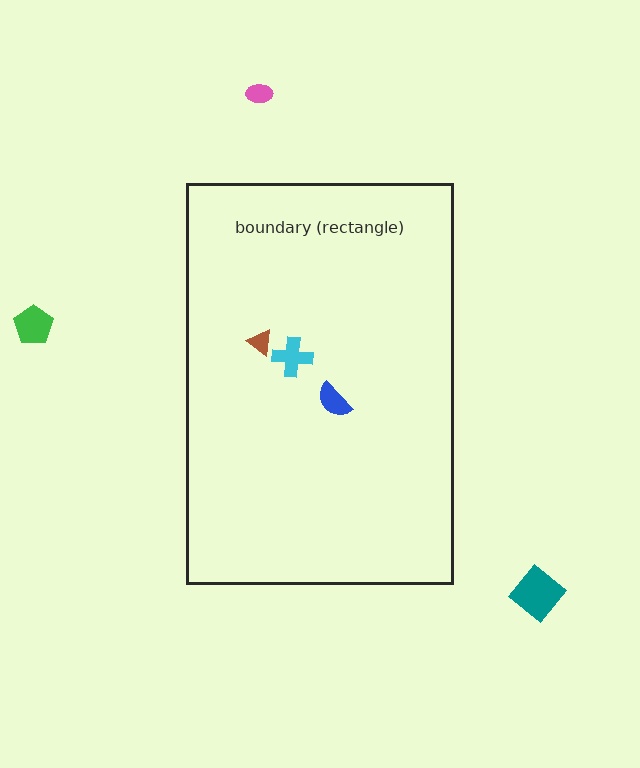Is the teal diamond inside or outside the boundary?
Outside.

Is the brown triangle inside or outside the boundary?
Inside.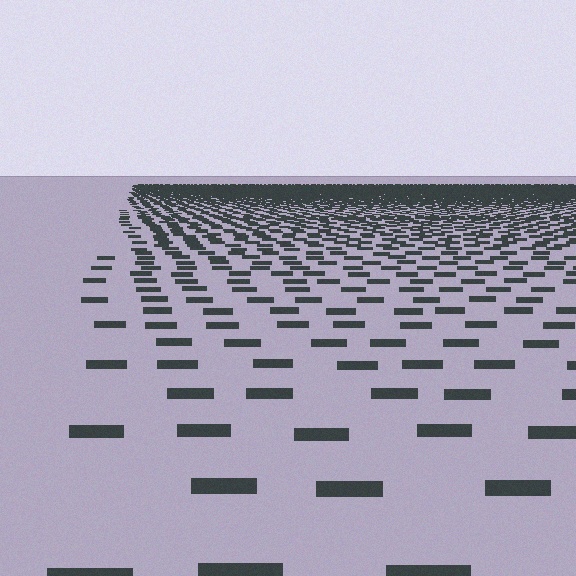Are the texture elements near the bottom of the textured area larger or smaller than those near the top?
Larger. Near the bottom, elements are closer to the viewer and appear at a bigger on-screen size.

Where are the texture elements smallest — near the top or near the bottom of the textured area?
Near the top.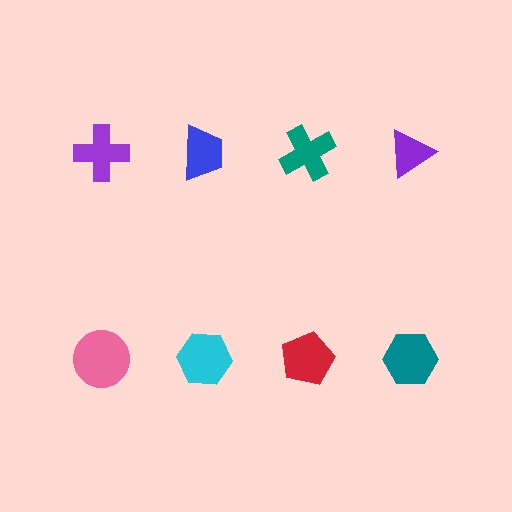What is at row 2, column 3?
A red pentagon.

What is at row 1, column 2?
A blue trapezoid.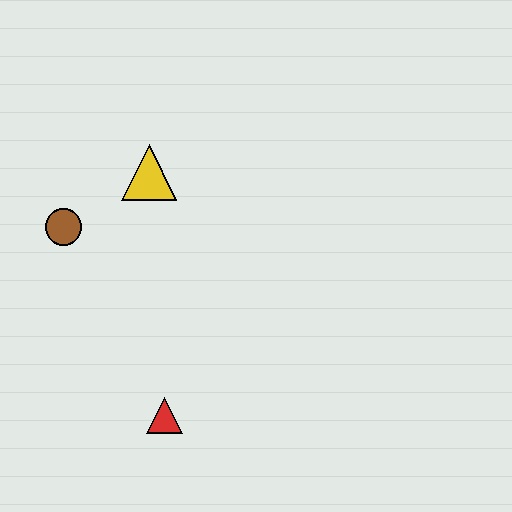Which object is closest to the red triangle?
The brown circle is closest to the red triangle.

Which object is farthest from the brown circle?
The red triangle is farthest from the brown circle.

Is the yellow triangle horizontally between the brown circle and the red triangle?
Yes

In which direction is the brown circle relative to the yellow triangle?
The brown circle is to the left of the yellow triangle.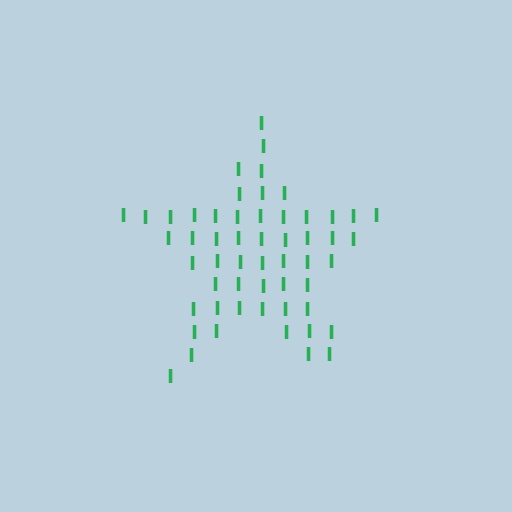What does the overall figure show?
The overall figure shows a star.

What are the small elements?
The small elements are letter I's.